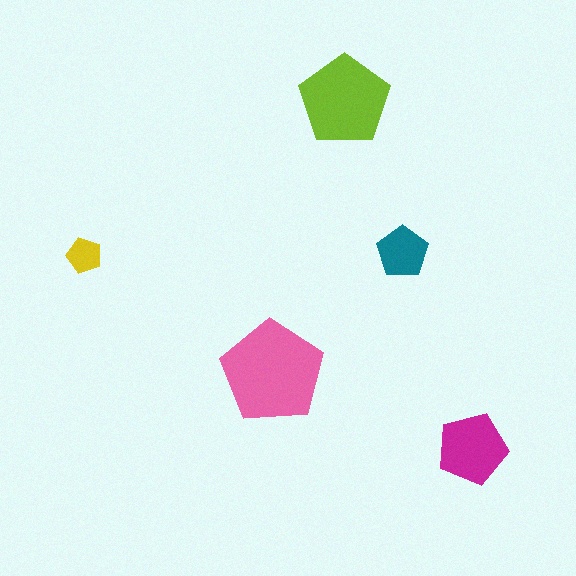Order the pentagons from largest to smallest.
the pink one, the lime one, the magenta one, the teal one, the yellow one.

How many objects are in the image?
There are 5 objects in the image.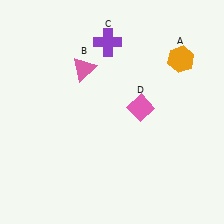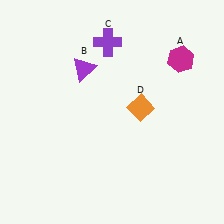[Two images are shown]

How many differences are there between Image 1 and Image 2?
There are 3 differences between the two images.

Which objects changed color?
A changed from orange to magenta. B changed from pink to purple. D changed from pink to orange.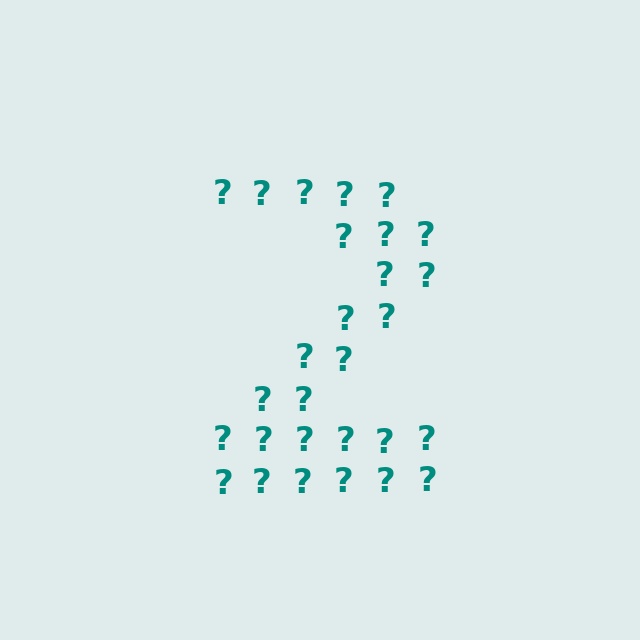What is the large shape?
The large shape is the digit 2.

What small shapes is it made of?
It is made of small question marks.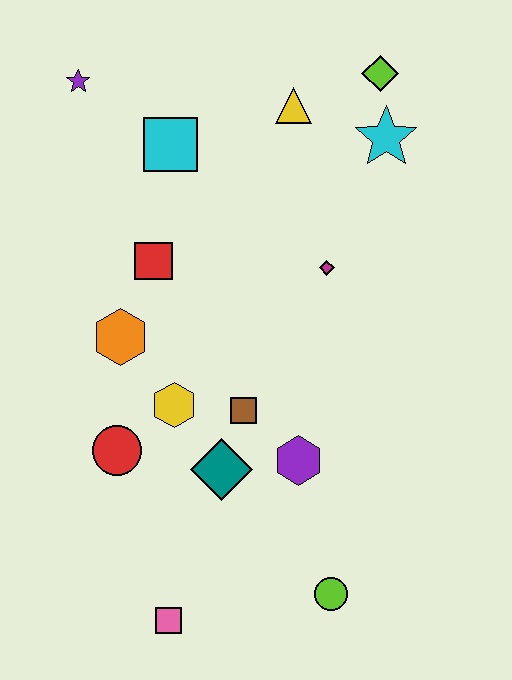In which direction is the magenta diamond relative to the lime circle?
The magenta diamond is above the lime circle.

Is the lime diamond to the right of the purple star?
Yes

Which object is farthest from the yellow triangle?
The pink square is farthest from the yellow triangle.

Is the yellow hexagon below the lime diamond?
Yes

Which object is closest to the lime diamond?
The cyan star is closest to the lime diamond.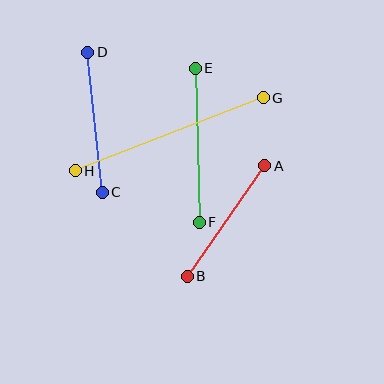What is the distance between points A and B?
The distance is approximately 135 pixels.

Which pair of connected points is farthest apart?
Points G and H are farthest apart.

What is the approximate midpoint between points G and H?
The midpoint is at approximately (169, 134) pixels.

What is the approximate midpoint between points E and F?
The midpoint is at approximately (197, 145) pixels.